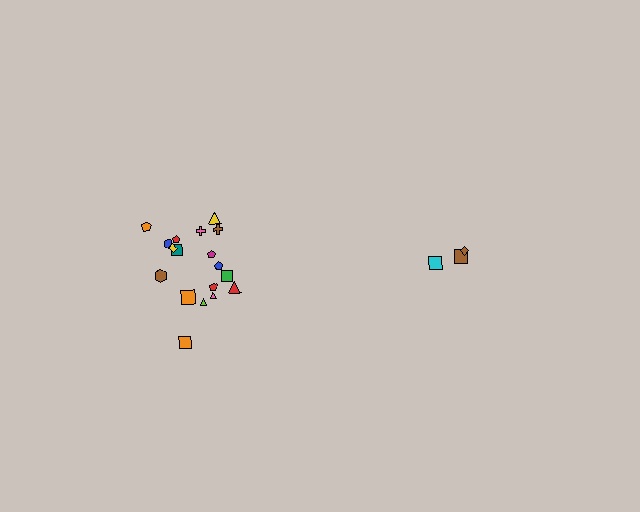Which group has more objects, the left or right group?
The left group.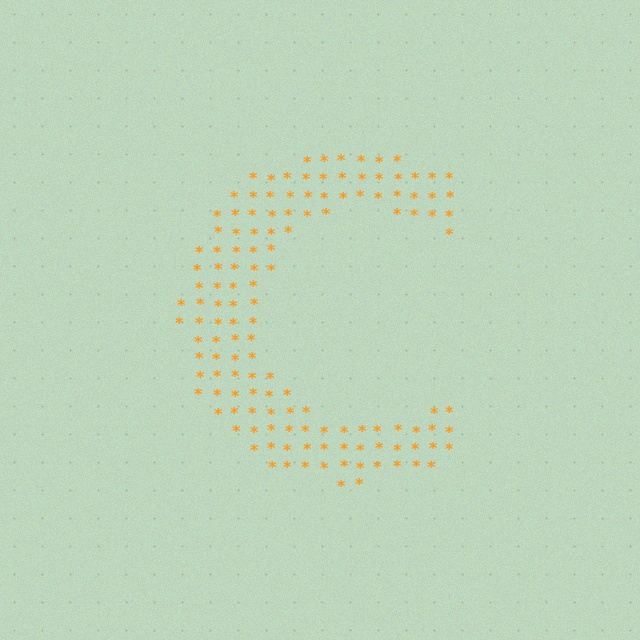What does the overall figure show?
The overall figure shows the letter C.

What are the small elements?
The small elements are asterisks.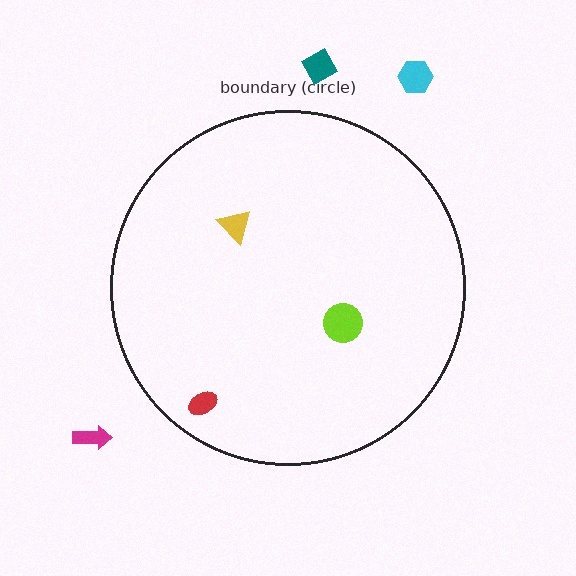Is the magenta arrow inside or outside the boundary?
Outside.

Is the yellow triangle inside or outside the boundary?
Inside.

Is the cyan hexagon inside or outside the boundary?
Outside.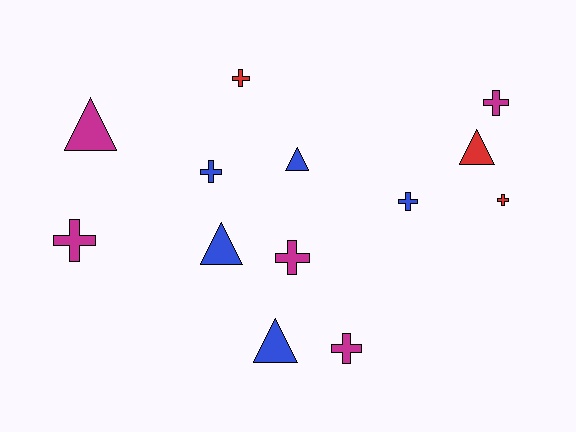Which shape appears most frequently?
Cross, with 8 objects.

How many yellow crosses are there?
There are no yellow crosses.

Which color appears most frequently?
Magenta, with 5 objects.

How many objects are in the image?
There are 13 objects.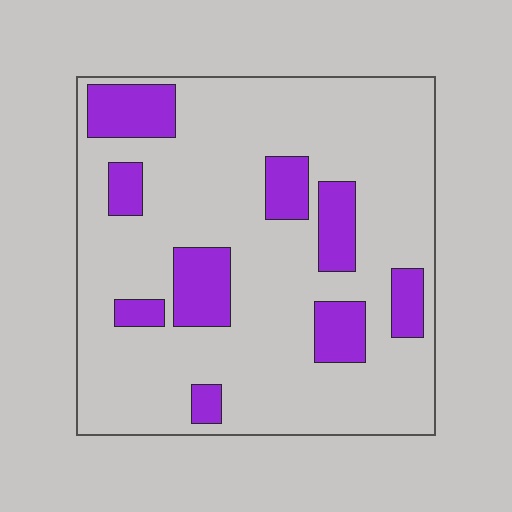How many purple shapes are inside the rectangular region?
9.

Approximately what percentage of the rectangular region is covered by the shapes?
Approximately 20%.